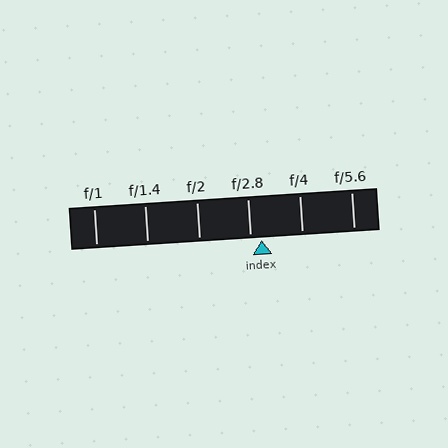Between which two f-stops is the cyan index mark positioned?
The index mark is between f/2.8 and f/4.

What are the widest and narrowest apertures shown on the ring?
The widest aperture shown is f/1 and the narrowest is f/5.6.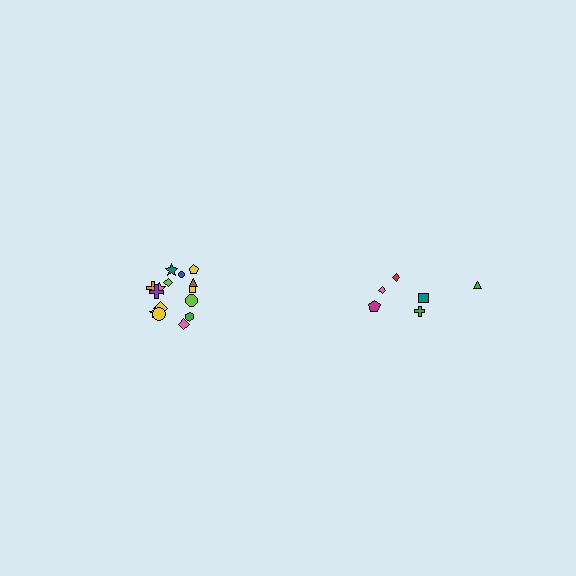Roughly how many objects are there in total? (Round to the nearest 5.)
Roughly 20 objects in total.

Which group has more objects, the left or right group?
The left group.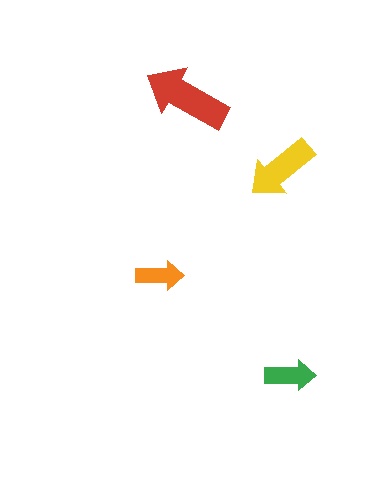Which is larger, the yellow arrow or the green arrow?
The yellow one.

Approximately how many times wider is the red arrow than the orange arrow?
About 2 times wider.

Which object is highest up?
The red arrow is topmost.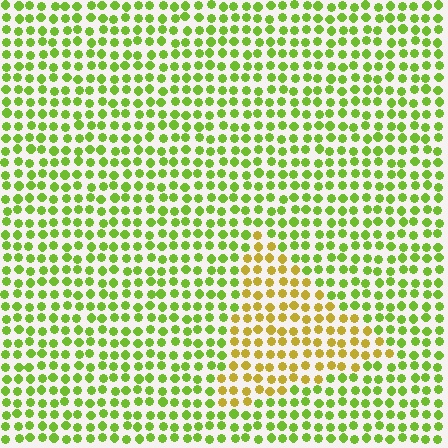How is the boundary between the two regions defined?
The boundary is defined purely by a slight shift in hue (about 41 degrees). Spacing, size, and orientation are identical on both sides.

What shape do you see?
I see a triangle.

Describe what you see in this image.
The image is filled with small lime elements in a uniform arrangement. A triangle-shaped region is visible where the elements are tinted to a slightly different hue, forming a subtle color boundary.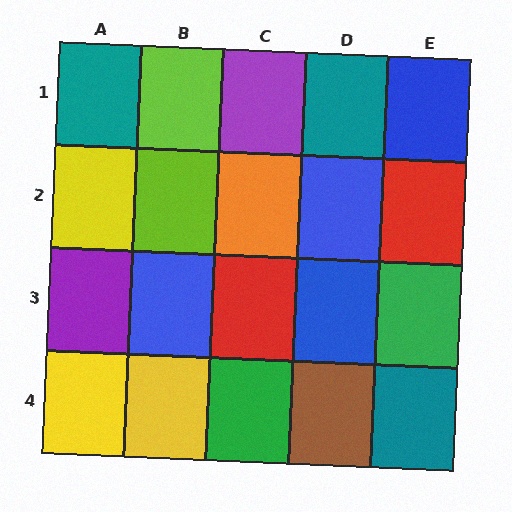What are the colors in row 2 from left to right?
Yellow, lime, orange, blue, red.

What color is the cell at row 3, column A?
Purple.